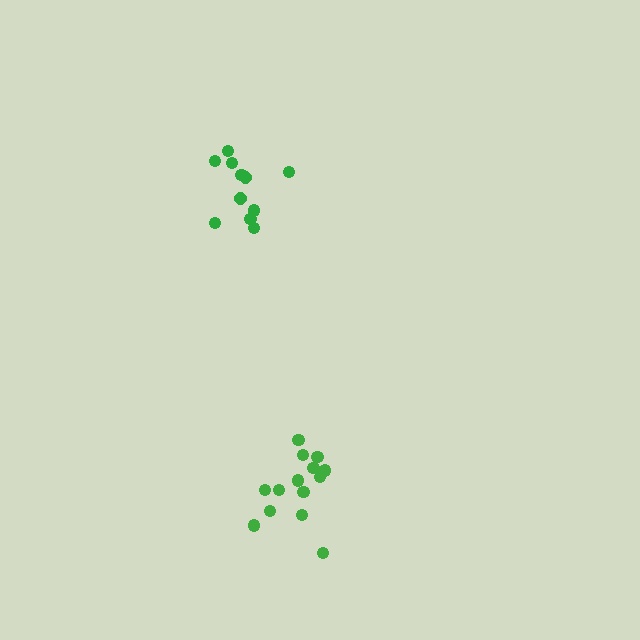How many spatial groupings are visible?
There are 2 spatial groupings.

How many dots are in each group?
Group 1: 11 dots, Group 2: 15 dots (26 total).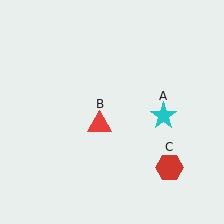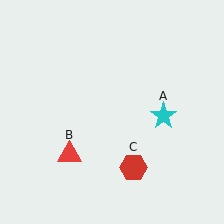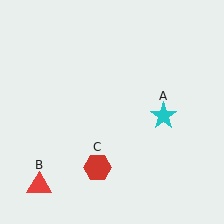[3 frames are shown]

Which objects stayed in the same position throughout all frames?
Cyan star (object A) remained stationary.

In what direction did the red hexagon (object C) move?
The red hexagon (object C) moved left.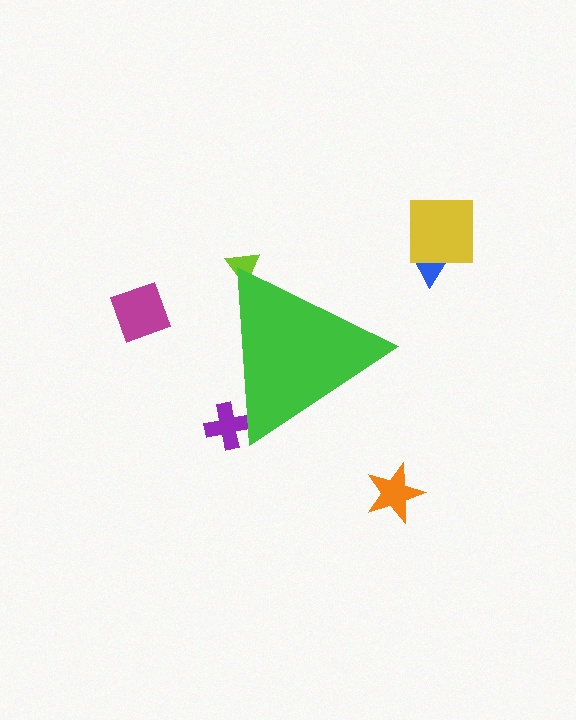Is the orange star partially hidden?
No, the orange star is fully visible.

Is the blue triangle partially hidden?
No, the blue triangle is fully visible.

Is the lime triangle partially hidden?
Yes, the lime triangle is partially hidden behind the green triangle.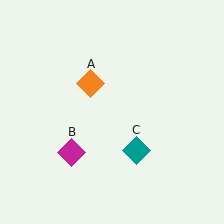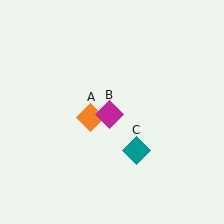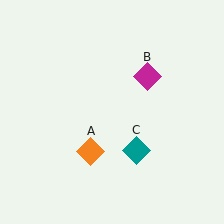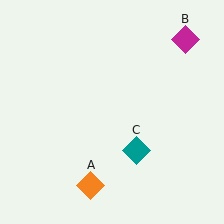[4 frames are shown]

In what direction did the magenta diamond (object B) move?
The magenta diamond (object B) moved up and to the right.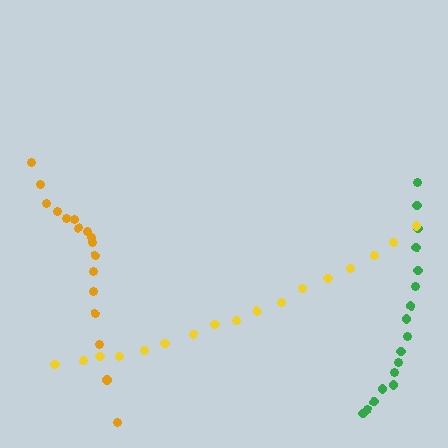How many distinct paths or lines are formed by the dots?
There are 3 distinct paths.